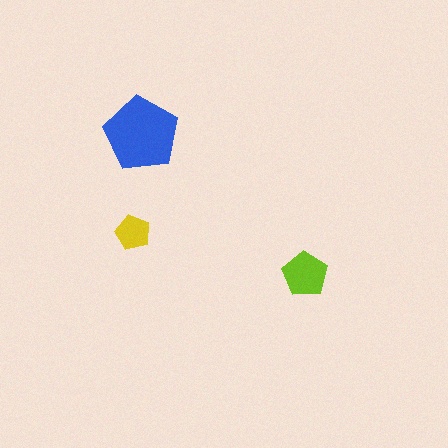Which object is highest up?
The blue pentagon is topmost.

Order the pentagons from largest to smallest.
the blue one, the lime one, the yellow one.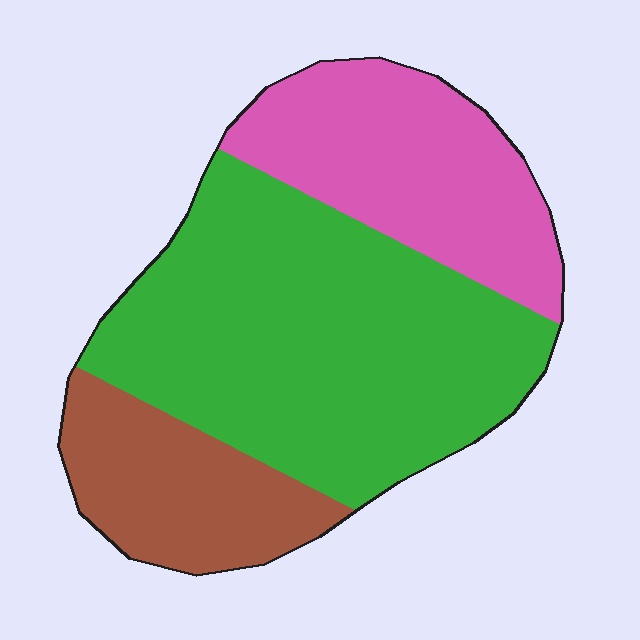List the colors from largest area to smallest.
From largest to smallest: green, pink, brown.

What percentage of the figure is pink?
Pink takes up between a quarter and a half of the figure.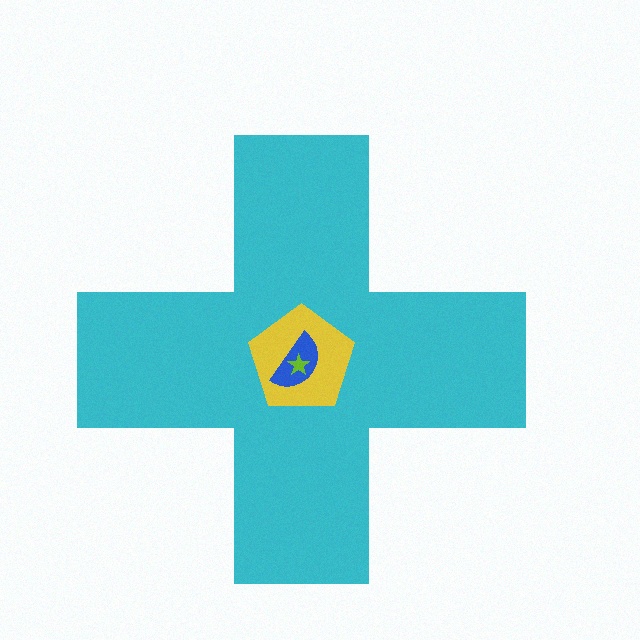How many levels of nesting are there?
4.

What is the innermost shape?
The lime star.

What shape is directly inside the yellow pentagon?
The blue semicircle.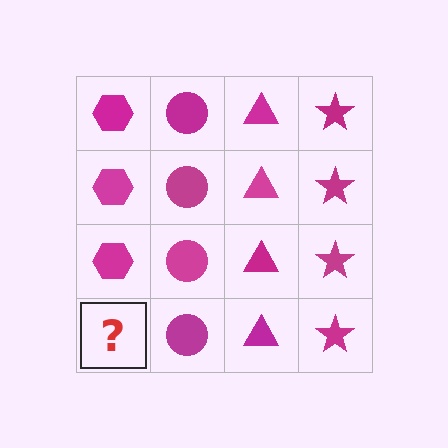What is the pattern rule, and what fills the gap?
The rule is that each column has a consistent shape. The gap should be filled with a magenta hexagon.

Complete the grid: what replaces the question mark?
The question mark should be replaced with a magenta hexagon.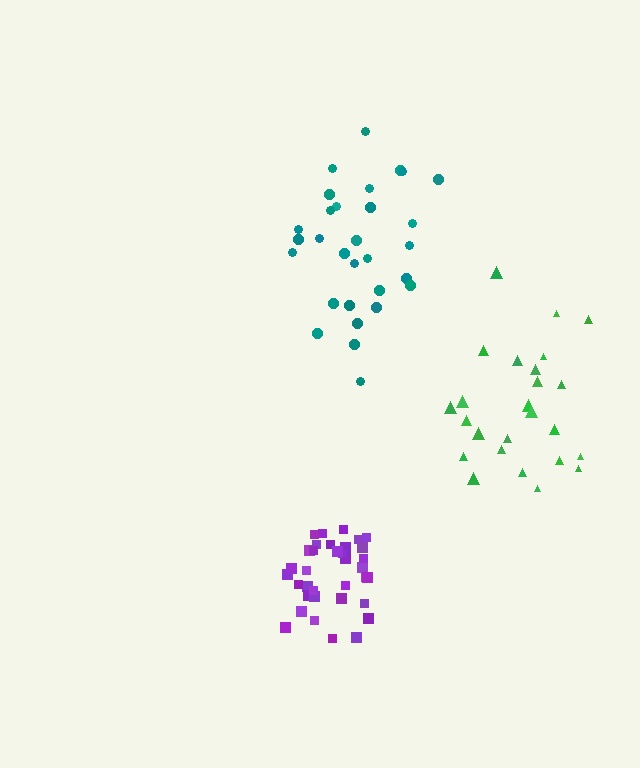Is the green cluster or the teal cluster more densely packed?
Teal.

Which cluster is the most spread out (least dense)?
Green.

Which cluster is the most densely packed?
Purple.